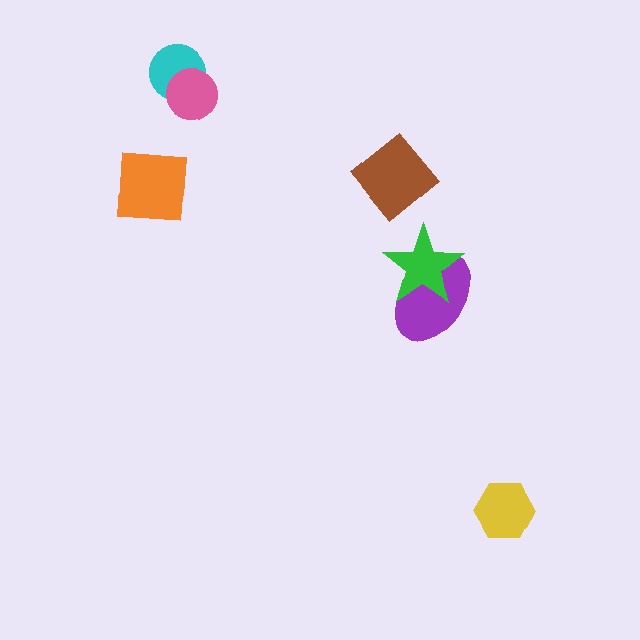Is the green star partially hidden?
No, no other shape covers it.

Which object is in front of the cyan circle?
The pink circle is in front of the cyan circle.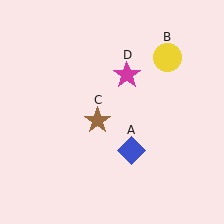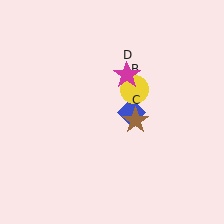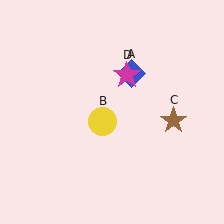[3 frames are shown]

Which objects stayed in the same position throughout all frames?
Magenta star (object D) remained stationary.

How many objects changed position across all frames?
3 objects changed position: blue diamond (object A), yellow circle (object B), brown star (object C).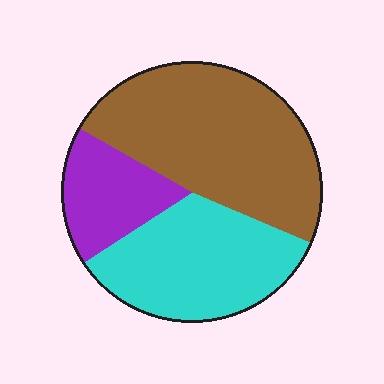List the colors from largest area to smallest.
From largest to smallest: brown, cyan, purple.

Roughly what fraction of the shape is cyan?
Cyan covers around 35% of the shape.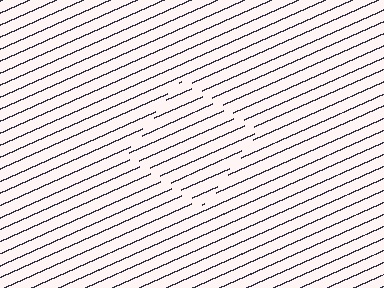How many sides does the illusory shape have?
4 sides — the line-ends trace a square.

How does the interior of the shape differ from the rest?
The interior of the shape contains the same grating, shifted by half a period — the contour is defined by the phase discontinuity where line-ends from the inner and outer gratings abut.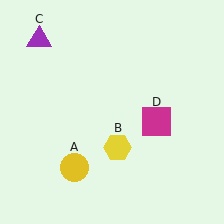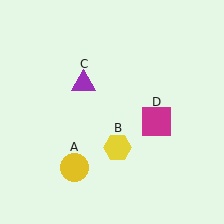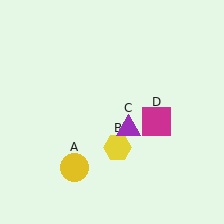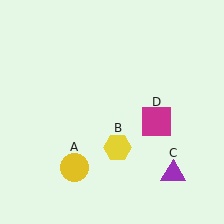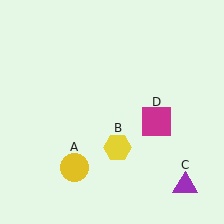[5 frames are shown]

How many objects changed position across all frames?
1 object changed position: purple triangle (object C).